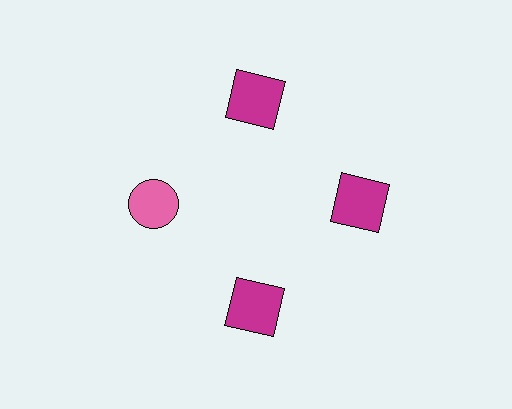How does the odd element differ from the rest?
It differs in both color (pink instead of magenta) and shape (circle instead of square).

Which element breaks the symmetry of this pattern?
The pink circle at roughly the 9 o'clock position breaks the symmetry. All other shapes are magenta squares.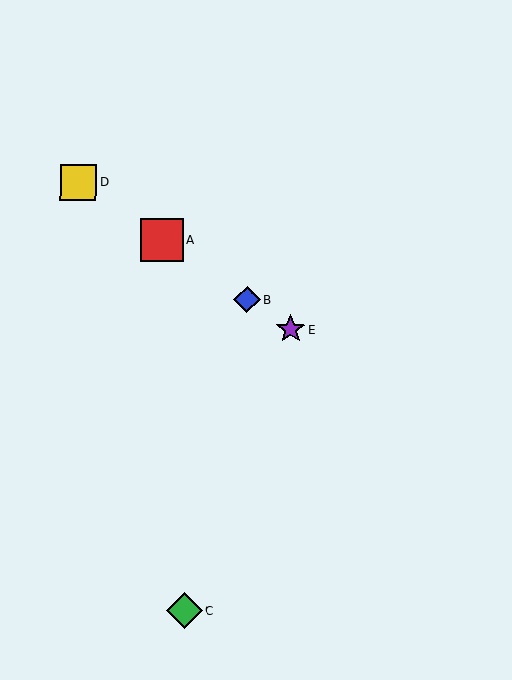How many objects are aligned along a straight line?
4 objects (A, B, D, E) are aligned along a straight line.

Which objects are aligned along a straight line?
Objects A, B, D, E are aligned along a straight line.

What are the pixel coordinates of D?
Object D is at (78, 182).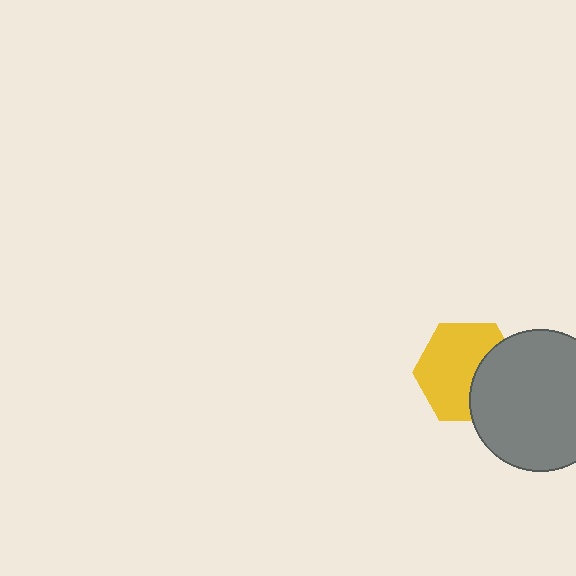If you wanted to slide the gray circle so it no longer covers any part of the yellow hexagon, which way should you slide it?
Slide it right — that is the most direct way to separate the two shapes.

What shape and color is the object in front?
The object in front is a gray circle.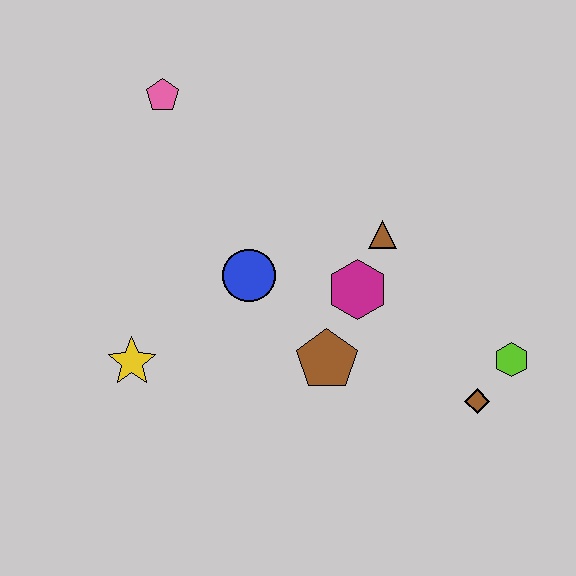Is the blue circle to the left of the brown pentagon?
Yes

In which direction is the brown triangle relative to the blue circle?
The brown triangle is to the right of the blue circle.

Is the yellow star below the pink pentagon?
Yes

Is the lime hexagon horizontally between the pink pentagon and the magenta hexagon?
No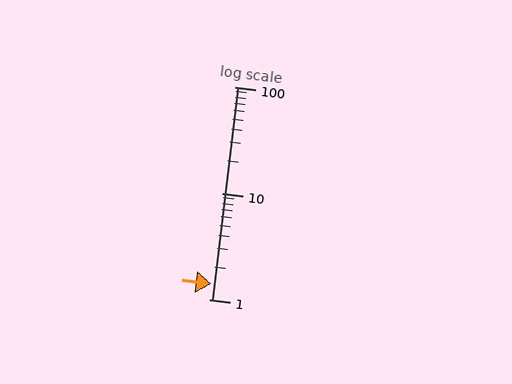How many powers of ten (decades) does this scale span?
The scale spans 2 decades, from 1 to 100.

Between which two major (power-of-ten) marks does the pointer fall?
The pointer is between 1 and 10.